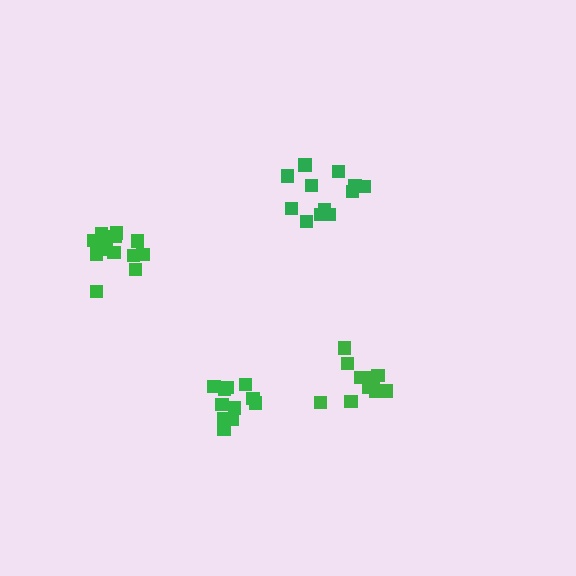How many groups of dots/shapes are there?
There are 4 groups.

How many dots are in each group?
Group 1: 12 dots, Group 2: 11 dots, Group 3: 12 dots, Group 4: 13 dots (48 total).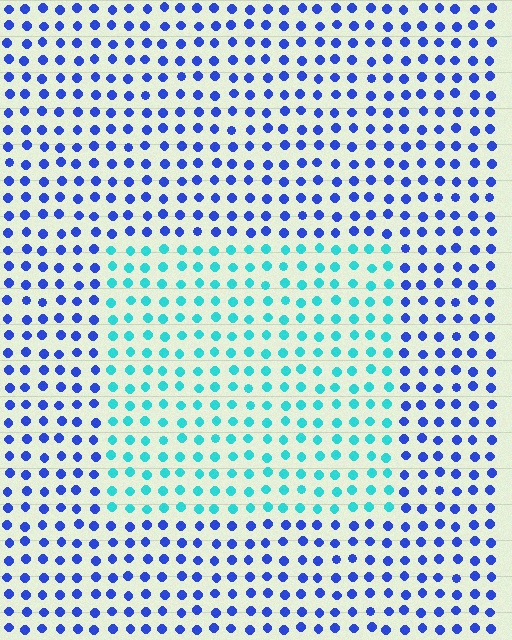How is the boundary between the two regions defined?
The boundary is defined purely by a slight shift in hue (about 52 degrees). Spacing, size, and orientation are identical on both sides.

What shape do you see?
I see a rectangle.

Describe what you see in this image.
The image is filled with small blue elements in a uniform arrangement. A rectangle-shaped region is visible where the elements are tinted to a slightly different hue, forming a subtle color boundary.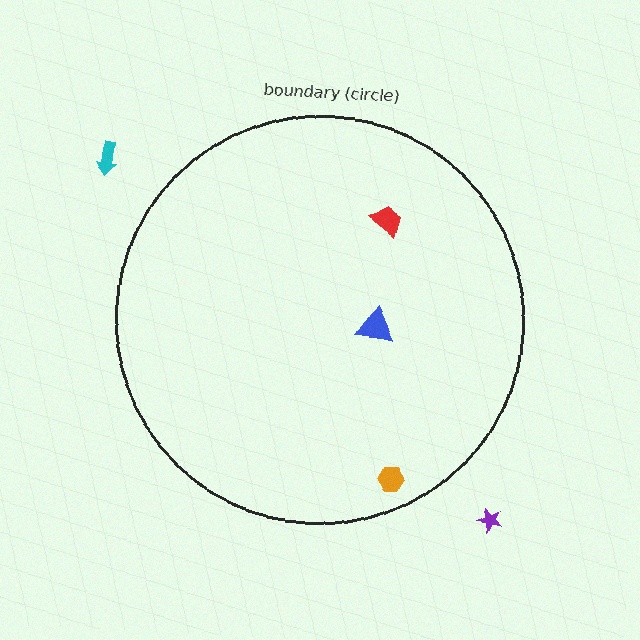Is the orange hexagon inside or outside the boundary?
Inside.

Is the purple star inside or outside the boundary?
Outside.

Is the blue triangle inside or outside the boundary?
Inside.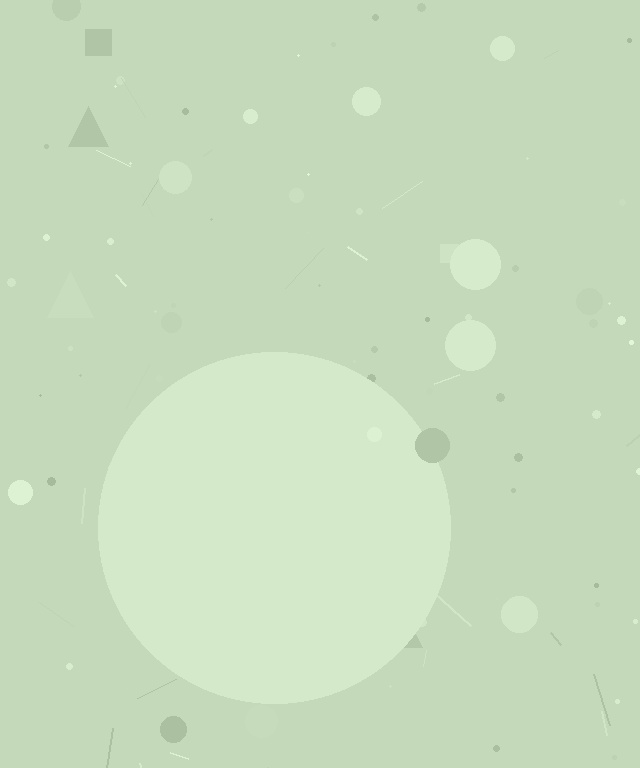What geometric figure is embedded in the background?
A circle is embedded in the background.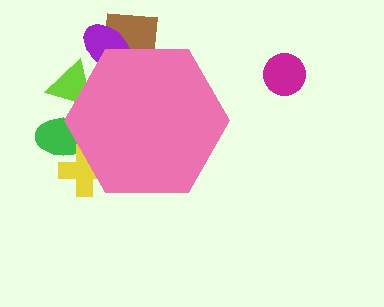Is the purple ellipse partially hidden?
Yes, the purple ellipse is partially hidden behind the pink hexagon.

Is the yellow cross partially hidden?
Yes, the yellow cross is partially hidden behind the pink hexagon.